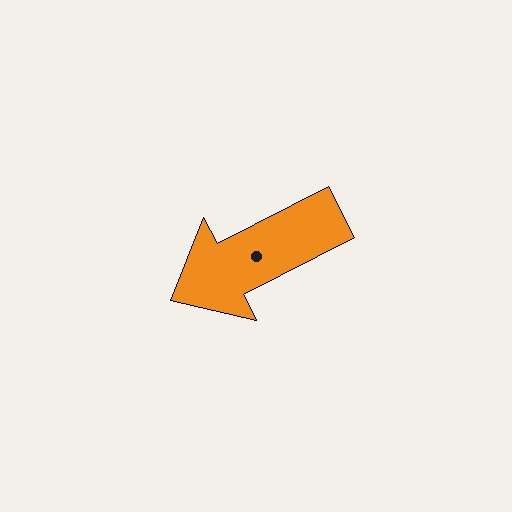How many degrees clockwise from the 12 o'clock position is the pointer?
Approximately 243 degrees.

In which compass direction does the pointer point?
Southwest.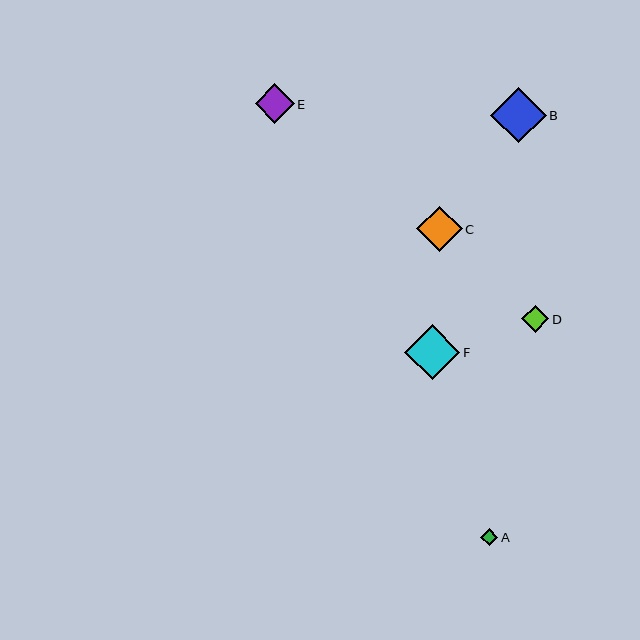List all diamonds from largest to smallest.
From largest to smallest: B, F, C, E, D, A.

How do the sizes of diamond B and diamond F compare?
Diamond B and diamond F are approximately the same size.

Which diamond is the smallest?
Diamond A is the smallest with a size of approximately 17 pixels.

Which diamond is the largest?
Diamond B is the largest with a size of approximately 56 pixels.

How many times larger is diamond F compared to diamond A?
Diamond F is approximately 3.2 times the size of diamond A.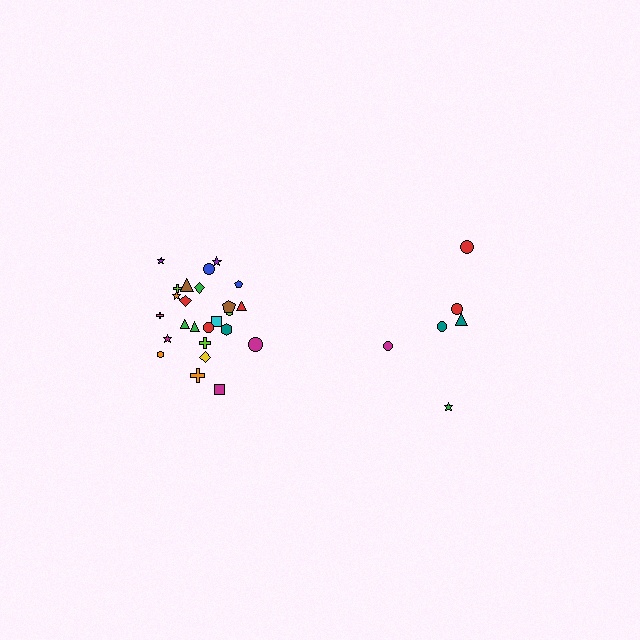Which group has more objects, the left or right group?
The left group.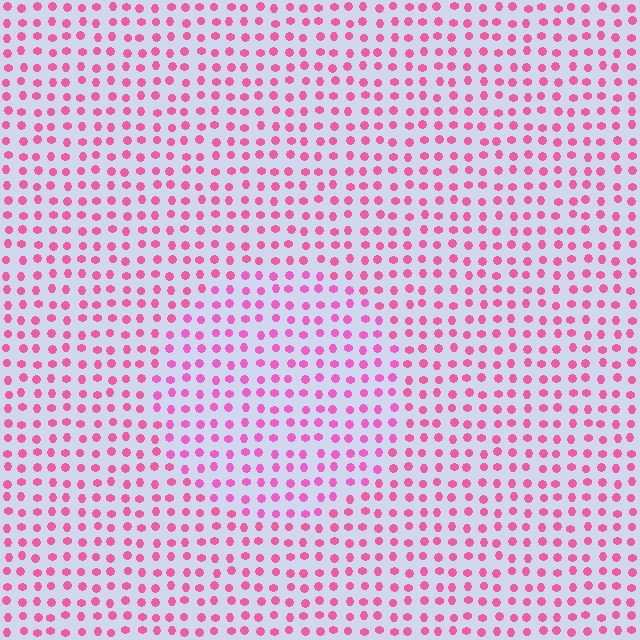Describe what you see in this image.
The image is filled with small pink elements in a uniform arrangement. A circle-shaped region is visible where the elements are tinted to a slightly different hue, forming a subtle color boundary.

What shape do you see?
I see a circle.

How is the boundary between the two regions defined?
The boundary is defined purely by a slight shift in hue (about 17 degrees). Spacing, size, and orientation are identical on both sides.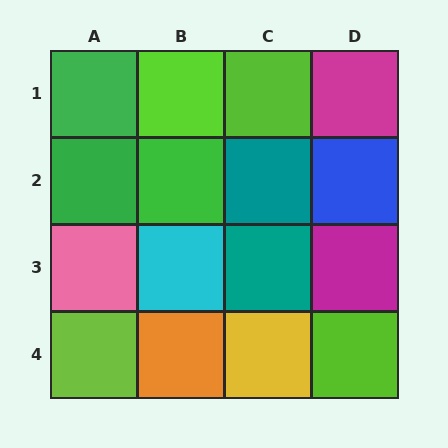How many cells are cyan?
1 cell is cyan.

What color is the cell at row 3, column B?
Cyan.